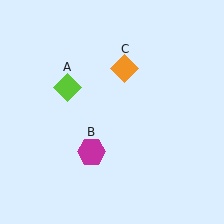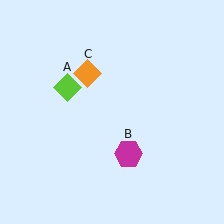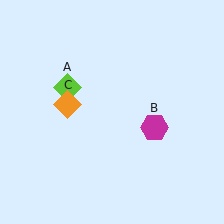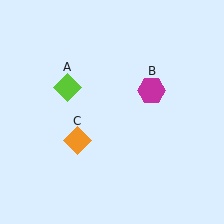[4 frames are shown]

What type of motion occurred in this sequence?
The magenta hexagon (object B), orange diamond (object C) rotated counterclockwise around the center of the scene.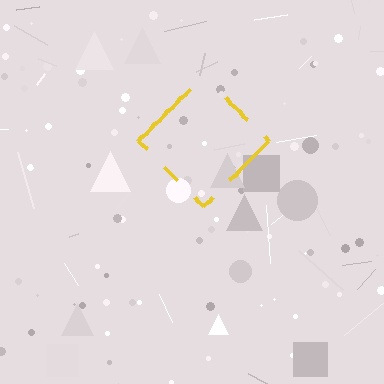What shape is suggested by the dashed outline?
The dashed outline suggests a diamond.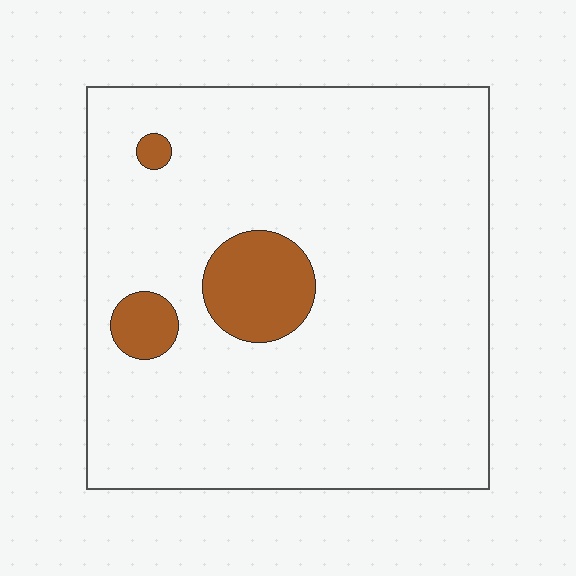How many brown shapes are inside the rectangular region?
3.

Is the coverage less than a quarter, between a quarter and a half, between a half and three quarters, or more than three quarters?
Less than a quarter.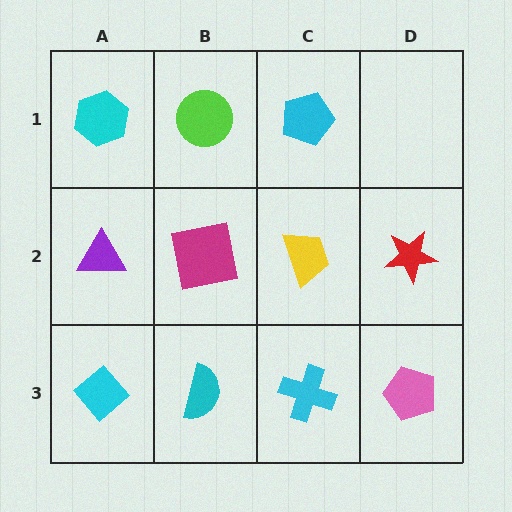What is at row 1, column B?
A lime circle.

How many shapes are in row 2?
4 shapes.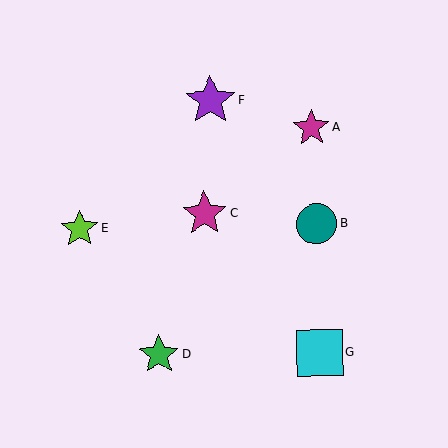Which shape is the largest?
The purple star (labeled F) is the largest.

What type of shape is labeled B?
Shape B is a teal circle.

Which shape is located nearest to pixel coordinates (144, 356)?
The green star (labeled D) at (159, 355) is nearest to that location.